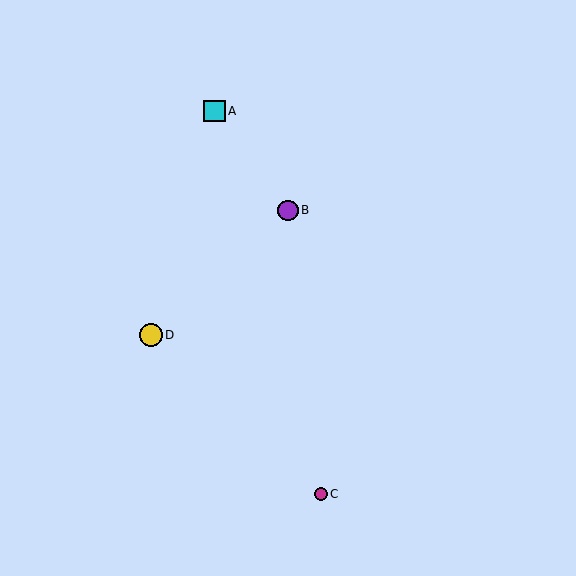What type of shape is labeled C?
Shape C is a magenta circle.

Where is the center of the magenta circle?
The center of the magenta circle is at (320, 494).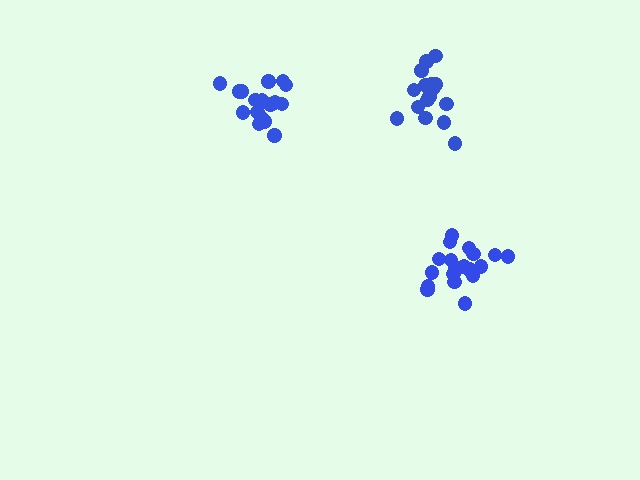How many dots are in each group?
Group 1: 18 dots, Group 2: 20 dots, Group 3: 17 dots (55 total).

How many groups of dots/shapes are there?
There are 3 groups.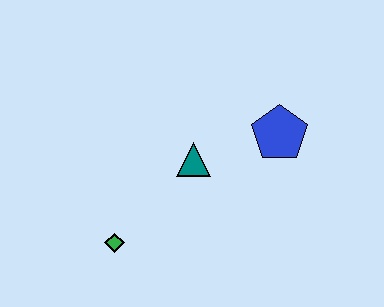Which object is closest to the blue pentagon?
The teal triangle is closest to the blue pentagon.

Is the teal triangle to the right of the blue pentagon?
No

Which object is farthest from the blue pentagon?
The green diamond is farthest from the blue pentagon.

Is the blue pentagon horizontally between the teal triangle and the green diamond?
No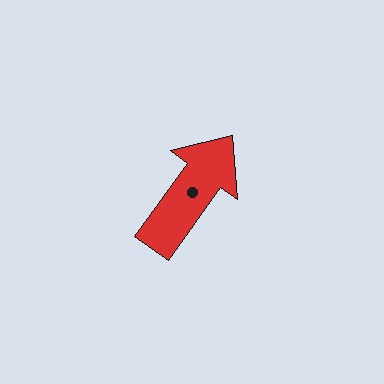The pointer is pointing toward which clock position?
Roughly 1 o'clock.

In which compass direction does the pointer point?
Northeast.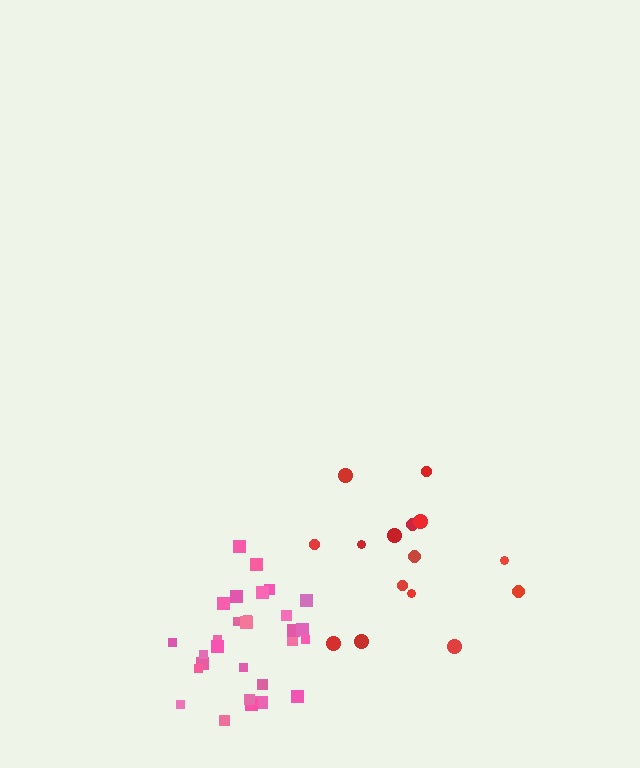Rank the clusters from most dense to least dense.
pink, red.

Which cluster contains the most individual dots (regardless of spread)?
Pink (29).